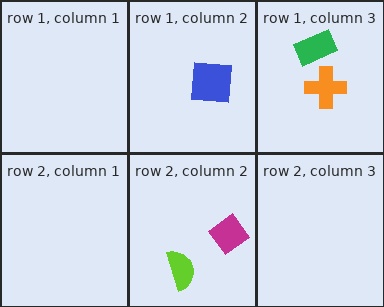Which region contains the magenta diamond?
The row 2, column 2 region.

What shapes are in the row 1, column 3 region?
The orange cross, the green rectangle.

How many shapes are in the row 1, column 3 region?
2.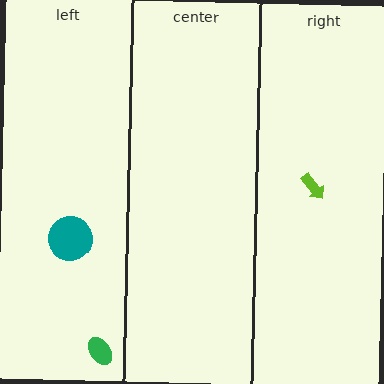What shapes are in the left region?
The teal circle, the green ellipse.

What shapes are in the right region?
The lime arrow.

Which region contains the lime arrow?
The right region.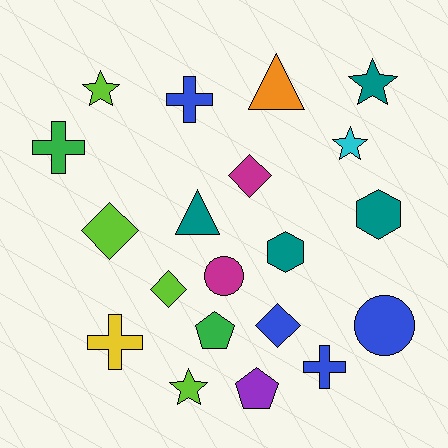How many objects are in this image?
There are 20 objects.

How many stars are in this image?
There are 4 stars.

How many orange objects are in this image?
There is 1 orange object.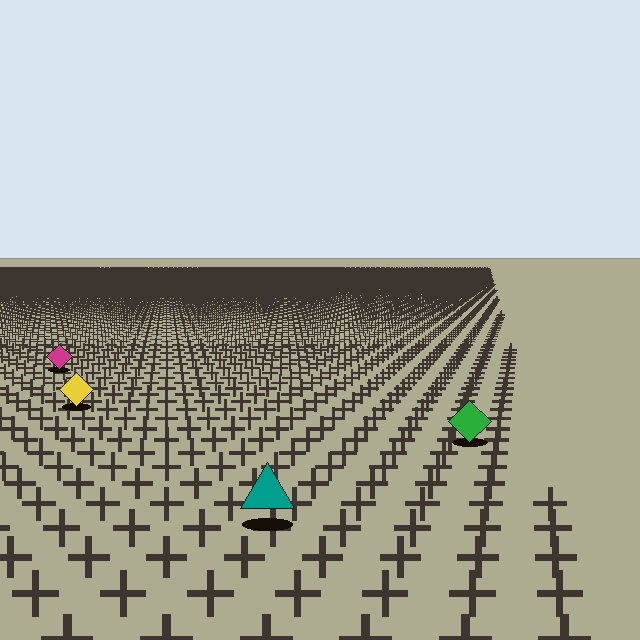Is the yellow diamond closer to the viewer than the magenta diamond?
Yes. The yellow diamond is closer — you can tell from the texture gradient: the ground texture is coarser near it.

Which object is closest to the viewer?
The teal triangle is closest. The texture marks near it are larger and more spread out.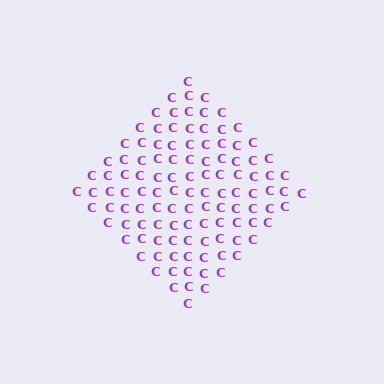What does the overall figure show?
The overall figure shows a diamond.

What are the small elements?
The small elements are letter C's.